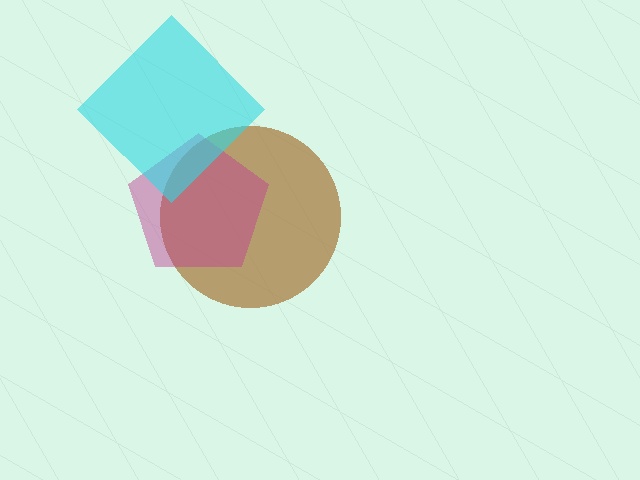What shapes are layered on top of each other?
The layered shapes are: a brown circle, a magenta pentagon, a cyan diamond.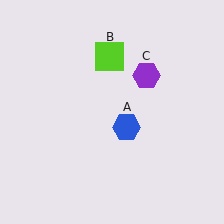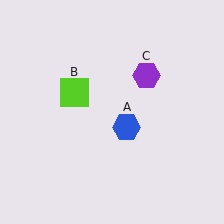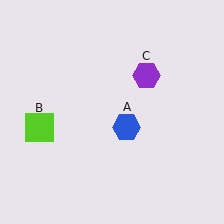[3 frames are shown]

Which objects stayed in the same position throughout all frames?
Blue hexagon (object A) and purple hexagon (object C) remained stationary.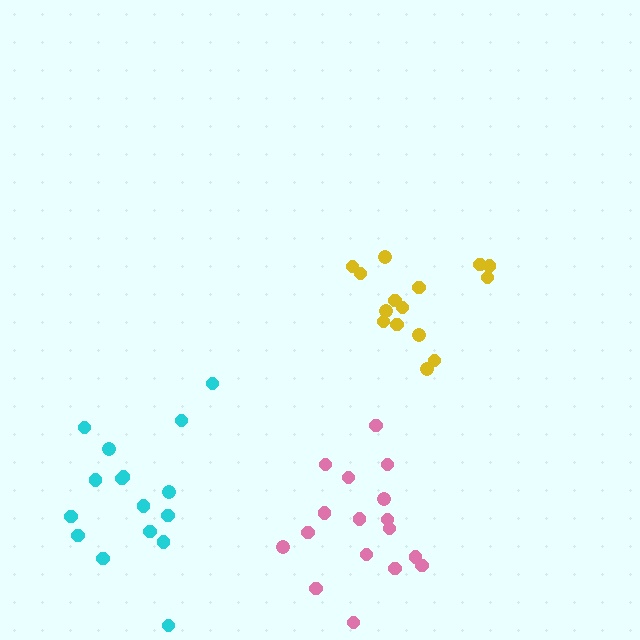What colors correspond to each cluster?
The clusters are colored: yellow, cyan, pink.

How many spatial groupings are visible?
There are 3 spatial groupings.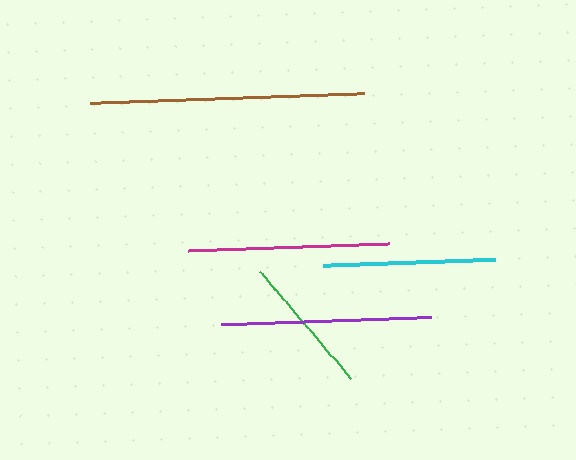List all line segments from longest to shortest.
From longest to shortest: brown, purple, magenta, cyan, green.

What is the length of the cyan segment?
The cyan segment is approximately 172 pixels long.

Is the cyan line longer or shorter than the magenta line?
The magenta line is longer than the cyan line.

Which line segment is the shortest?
The green line is the shortest at approximately 140 pixels.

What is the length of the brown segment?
The brown segment is approximately 274 pixels long.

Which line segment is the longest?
The brown line is the longest at approximately 274 pixels.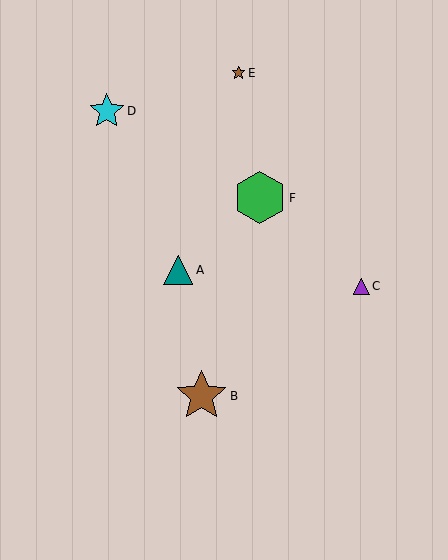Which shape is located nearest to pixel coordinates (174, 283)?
The teal triangle (labeled A) at (178, 270) is nearest to that location.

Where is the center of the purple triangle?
The center of the purple triangle is at (361, 286).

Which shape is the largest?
The green hexagon (labeled F) is the largest.